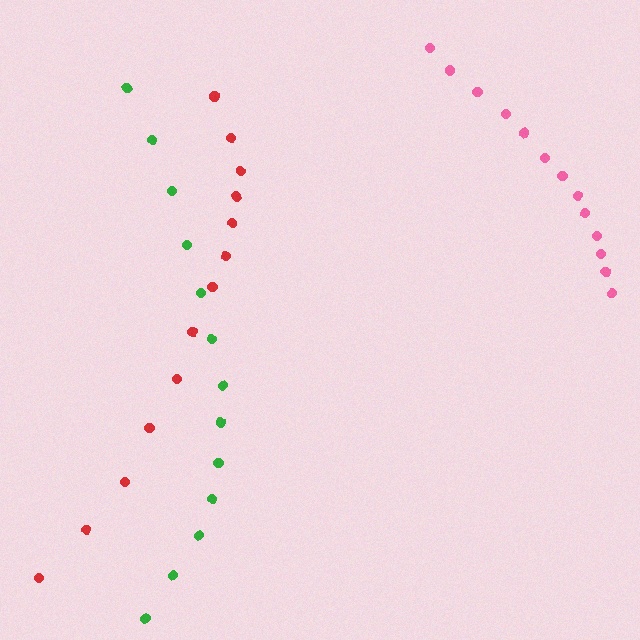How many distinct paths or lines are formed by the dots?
There are 3 distinct paths.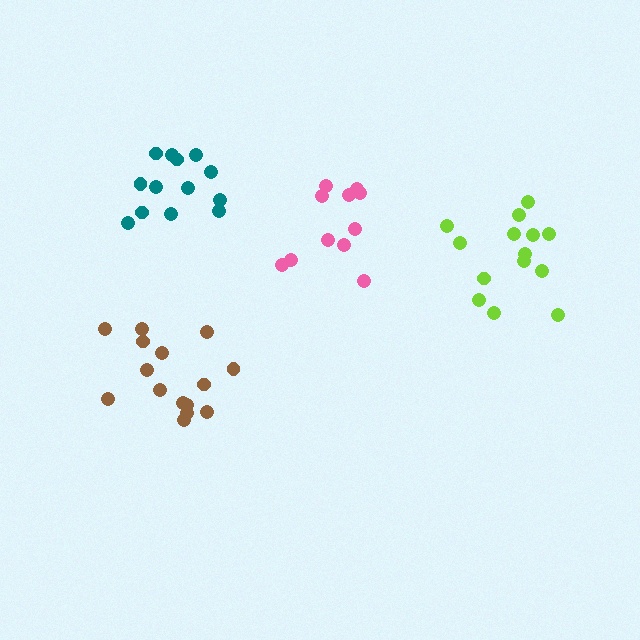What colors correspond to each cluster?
The clusters are colored: brown, lime, teal, pink.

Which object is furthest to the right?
The lime cluster is rightmost.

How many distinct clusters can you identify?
There are 4 distinct clusters.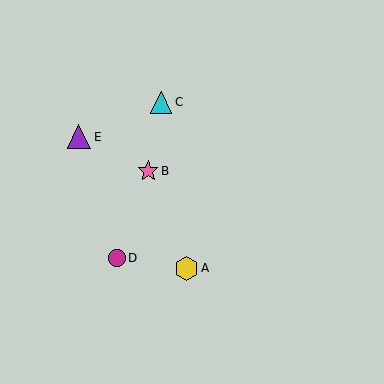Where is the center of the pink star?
The center of the pink star is at (148, 171).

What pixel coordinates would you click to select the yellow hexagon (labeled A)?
Click at (187, 268) to select the yellow hexagon A.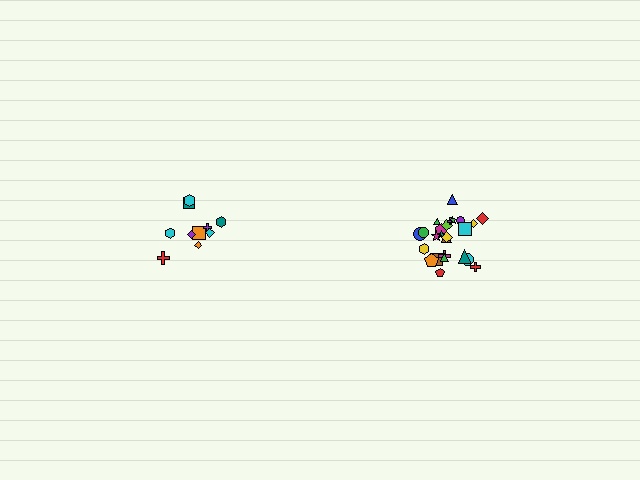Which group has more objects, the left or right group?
The right group.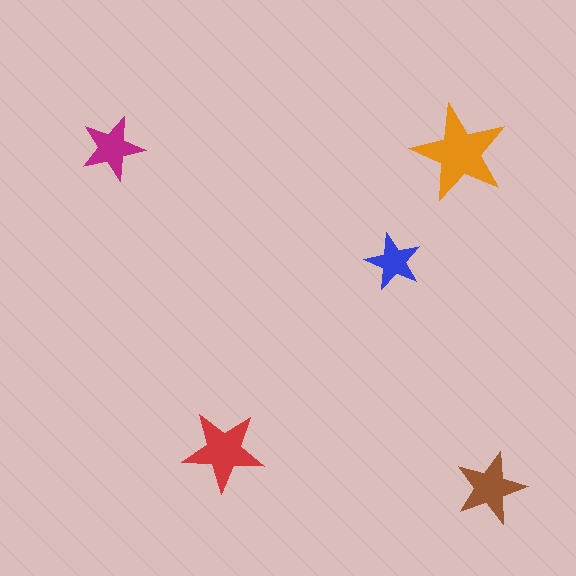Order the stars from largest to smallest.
the orange one, the red one, the brown one, the magenta one, the blue one.